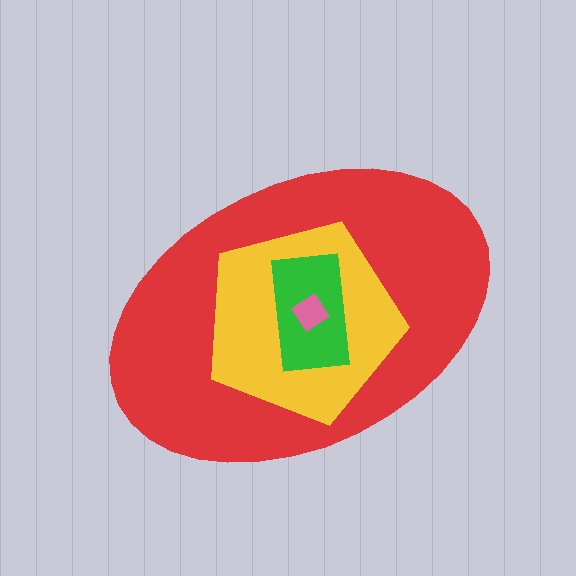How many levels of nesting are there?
4.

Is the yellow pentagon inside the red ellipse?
Yes.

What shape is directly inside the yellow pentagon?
The green rectangle.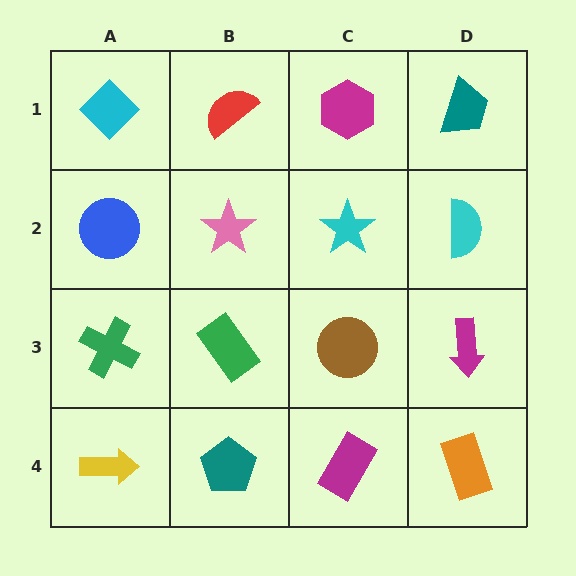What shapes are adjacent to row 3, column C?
A cyan star (row 2, column C), a magenta rectangle (row 4, column C), a green rectangle (row 3, column B), a magenta arrow (row 3, column D).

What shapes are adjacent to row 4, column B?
A green rectangle (row 3, column B), a yellow arrow (row 4, column A), a magenta rectangle (row 4, column C).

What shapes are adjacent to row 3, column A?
A blue circle (row 2, column A), a yellow arrow (row 4, column A), a green rectangle (row 3, column B).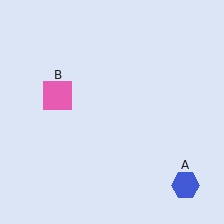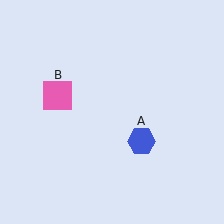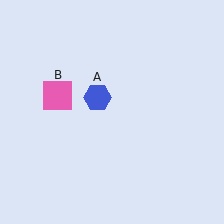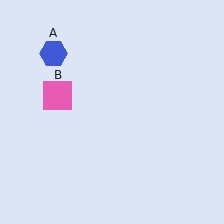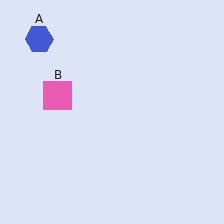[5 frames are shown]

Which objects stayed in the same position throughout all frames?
Pink square (object B) remained stationary.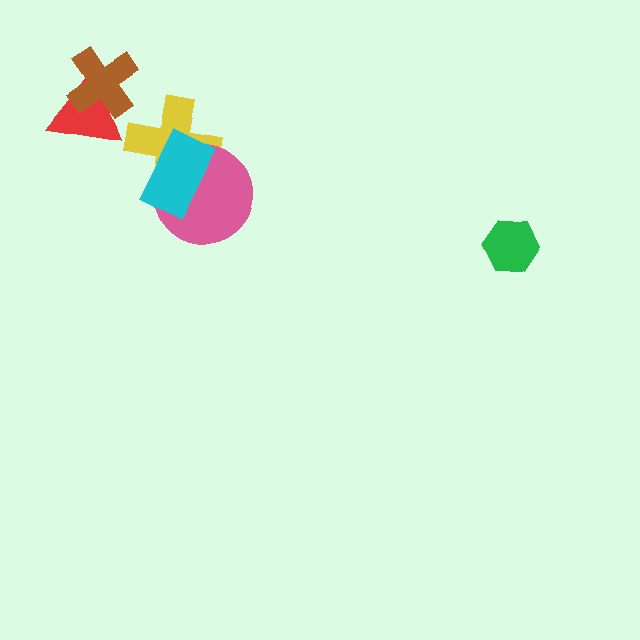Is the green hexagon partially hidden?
No, no other shape covers it.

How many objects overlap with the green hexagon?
0 objects overlap with the green hexagon.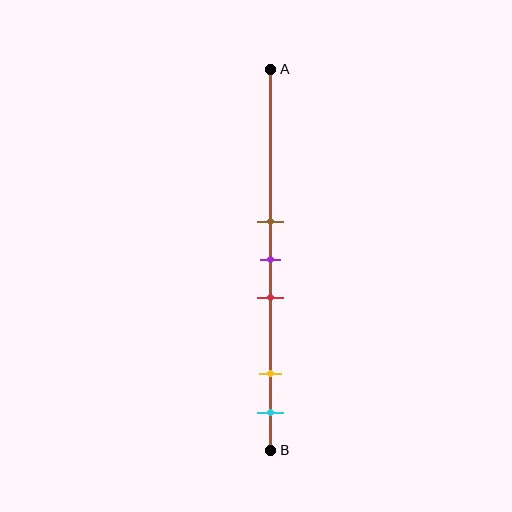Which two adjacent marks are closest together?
The brown and purple marks are the closest adjacent pair.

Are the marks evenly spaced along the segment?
No, the marks are not evenly spaced.